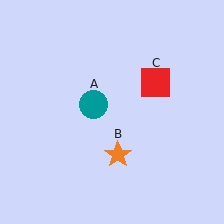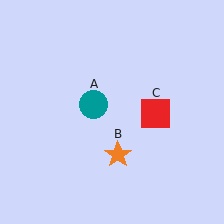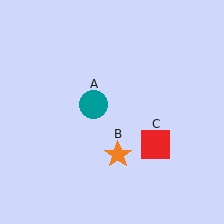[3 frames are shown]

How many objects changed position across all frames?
1 object changed position: red square (object C).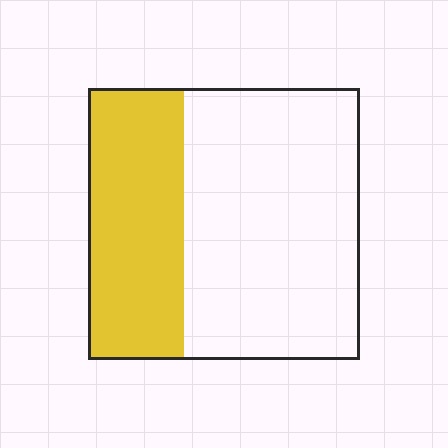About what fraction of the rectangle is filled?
About one third (1/3).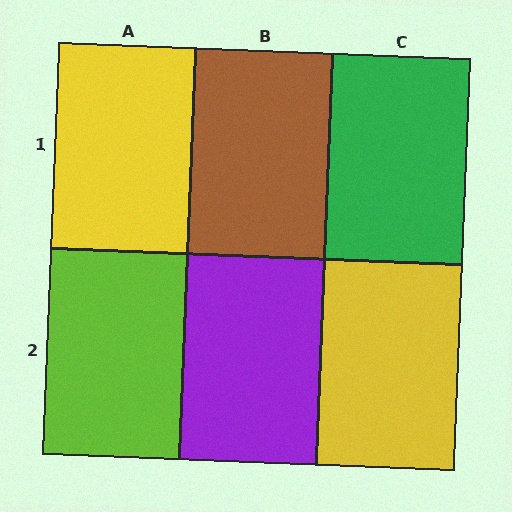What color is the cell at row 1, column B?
Brown.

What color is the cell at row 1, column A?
Yellow.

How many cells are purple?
1 cell is purple.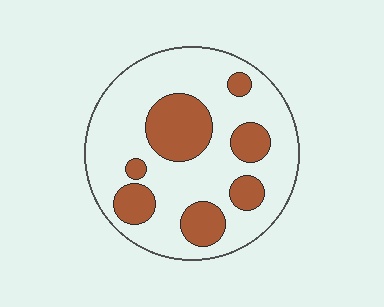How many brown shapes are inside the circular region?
7.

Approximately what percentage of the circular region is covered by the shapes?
Approximately 25%.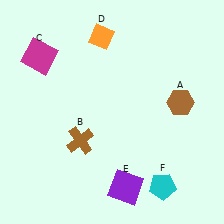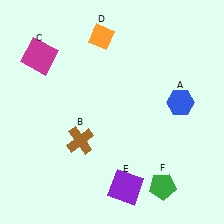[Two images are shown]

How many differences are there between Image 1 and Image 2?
There are 2 differences between the two images.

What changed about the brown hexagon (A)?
In Image 1, A is brown. In Image 2, it changed to blue.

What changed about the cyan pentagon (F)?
In Image 1, F is cyan. In Image 2, it changed to green.